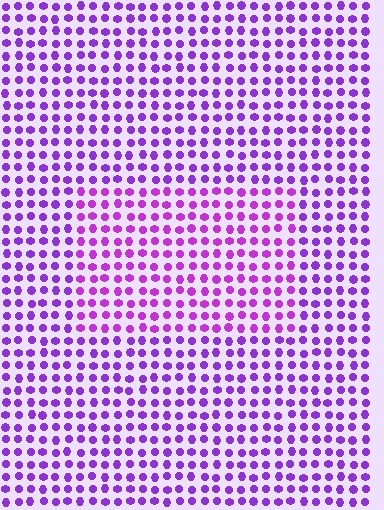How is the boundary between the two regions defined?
The boundary is defined purely by a slight shift in hue (about 21 degrees). Spacing, size, and orientation are identical on both sides.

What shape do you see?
I see a rectangle.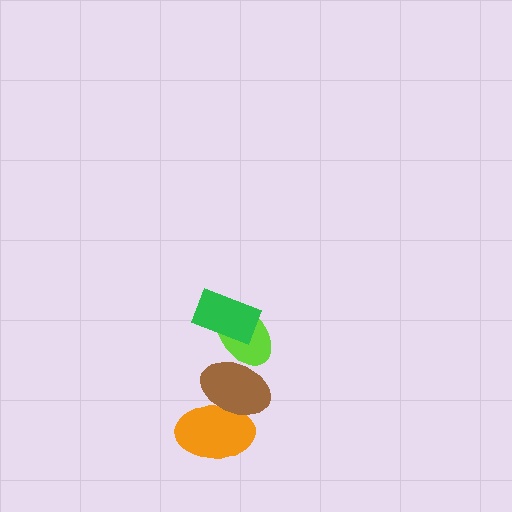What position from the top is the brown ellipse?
The brown ellipse is 3rd from the top.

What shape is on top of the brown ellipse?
The lime ellipse is on top of the brown ellipse.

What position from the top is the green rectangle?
The green rectangle is 1st from the top.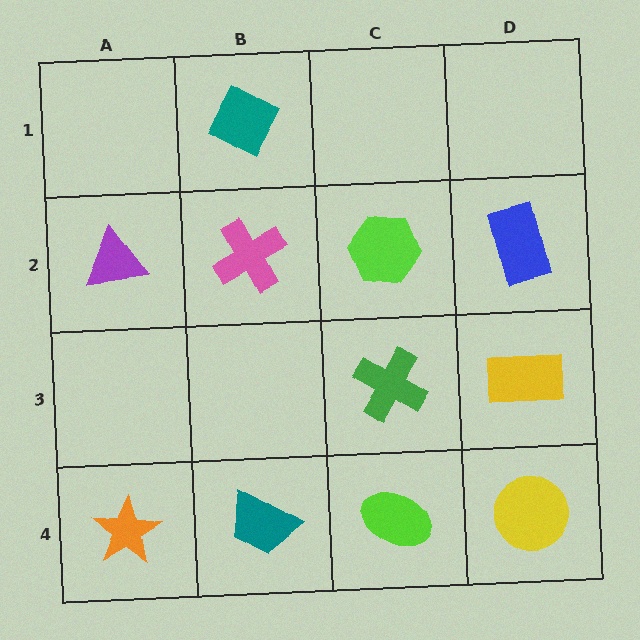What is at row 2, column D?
A blue rectangle.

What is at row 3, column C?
A green cross.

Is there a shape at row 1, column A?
No, that cell is empty.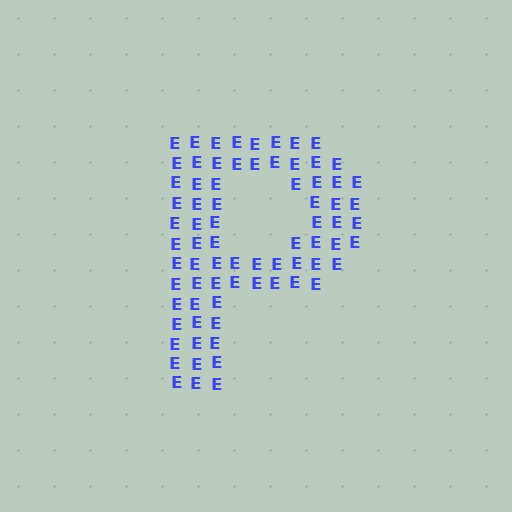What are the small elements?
The small elements are letter E's.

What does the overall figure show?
The overall figure shows the letter P.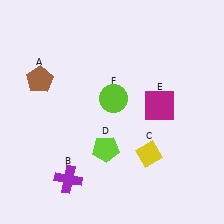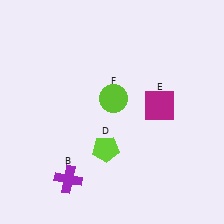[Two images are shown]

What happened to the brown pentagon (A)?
The brown pentagon (A) was removed in Image 2. It was in the top-left area of Image 1.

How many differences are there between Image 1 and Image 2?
There are 2 differences between the two images.